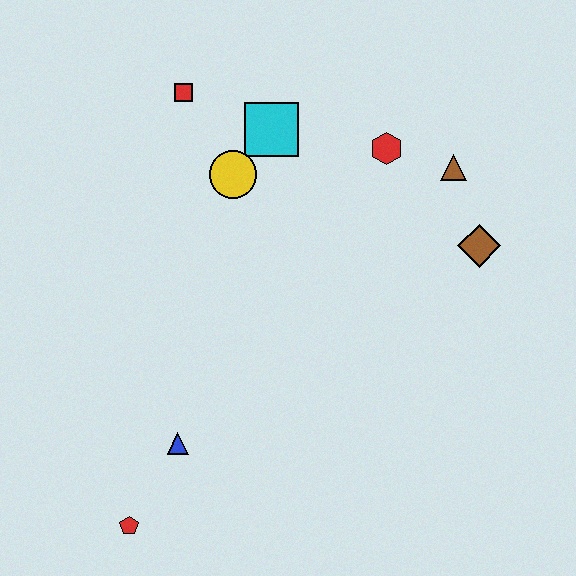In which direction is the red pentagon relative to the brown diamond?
The red pentagon is to the left of the brown diamond.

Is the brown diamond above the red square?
No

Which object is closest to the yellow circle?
The cyan square is closest to the yellow circle.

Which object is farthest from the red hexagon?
The red pentagon is farthest from the red hexagon.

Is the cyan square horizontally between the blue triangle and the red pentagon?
No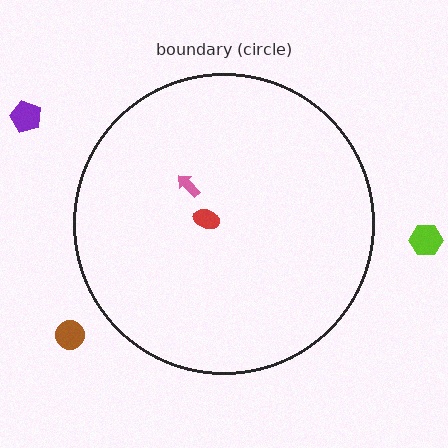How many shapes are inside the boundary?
2 inside, 3 outside.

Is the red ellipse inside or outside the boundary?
Inside.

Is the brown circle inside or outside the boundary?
Outside.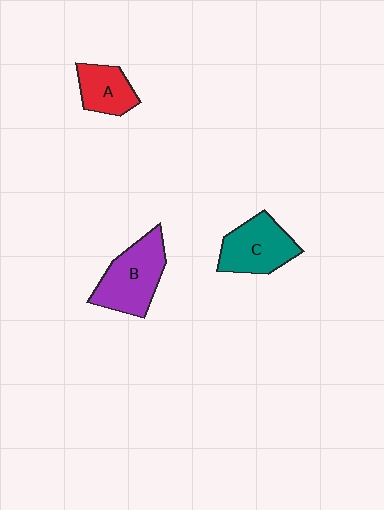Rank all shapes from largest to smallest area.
From largest to smallest: B (purple), C (teal), A (red).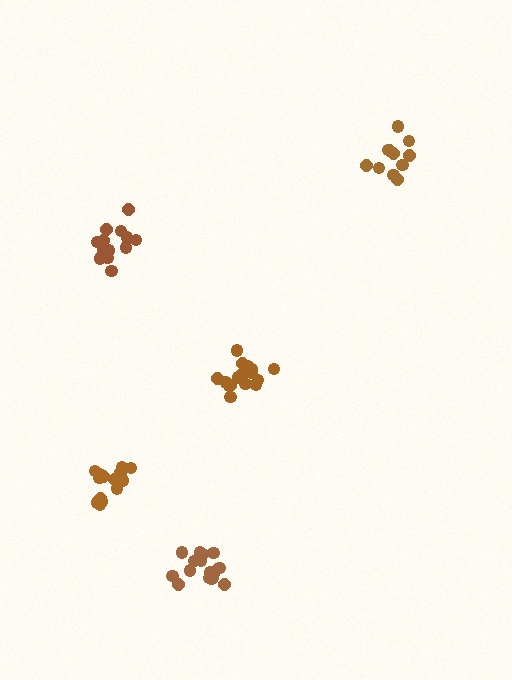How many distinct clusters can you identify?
There are 5 distinct clusters.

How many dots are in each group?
Group 1: 16 dots, Group 2: 16 dots, Group 3: 13 dots, Group 4: 15 dots, Group 5: 11 dots (71 total).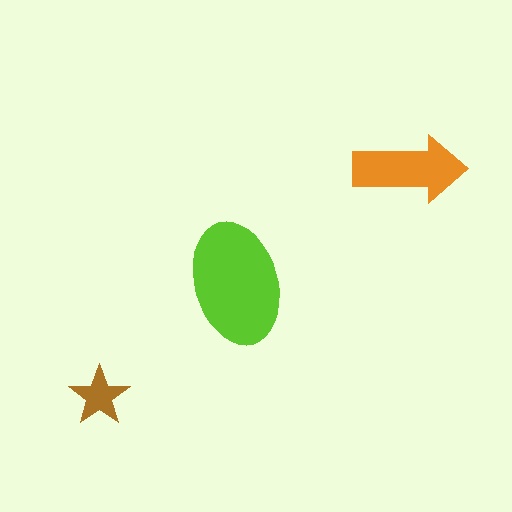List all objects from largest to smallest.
The lime ellipse, the orange arrow, the brown star.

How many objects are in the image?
There are 3 objects in the image.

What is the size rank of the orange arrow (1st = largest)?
2nd.